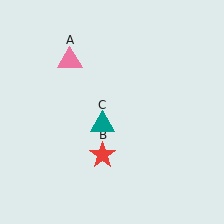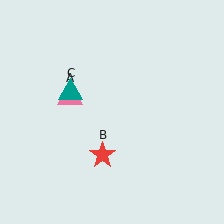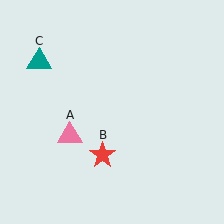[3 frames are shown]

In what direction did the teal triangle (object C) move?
The teal triangle (object C) moved up and to the left.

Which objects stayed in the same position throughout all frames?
Red star (object B) remained stationary.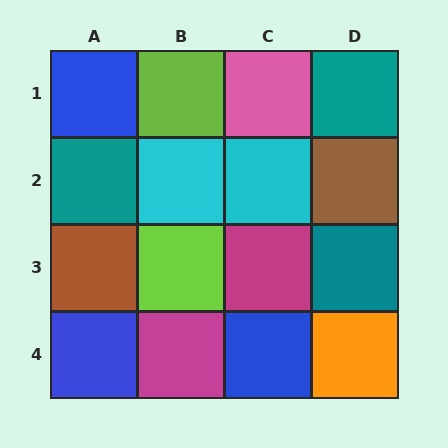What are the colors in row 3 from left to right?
Brown, lime, magenta, teal.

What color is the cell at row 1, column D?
Teal.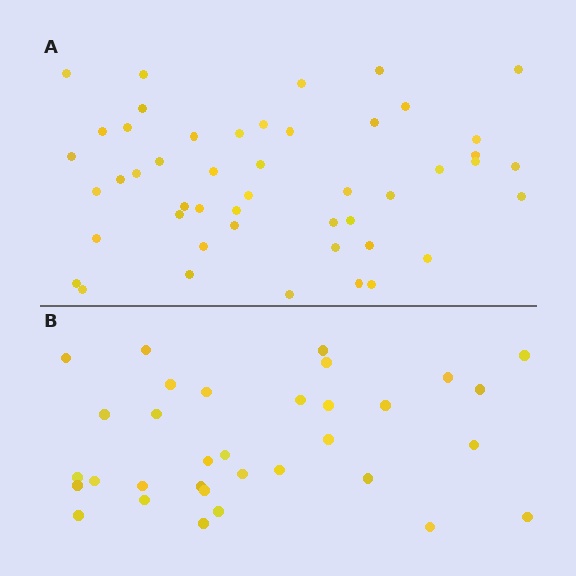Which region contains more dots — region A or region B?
Region A (the top region) has more dots.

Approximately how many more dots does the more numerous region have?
Region A has approximately 15 more dots than region B.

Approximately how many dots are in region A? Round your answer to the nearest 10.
About 50 dots. (The exact count is 48, which rounds to 50.)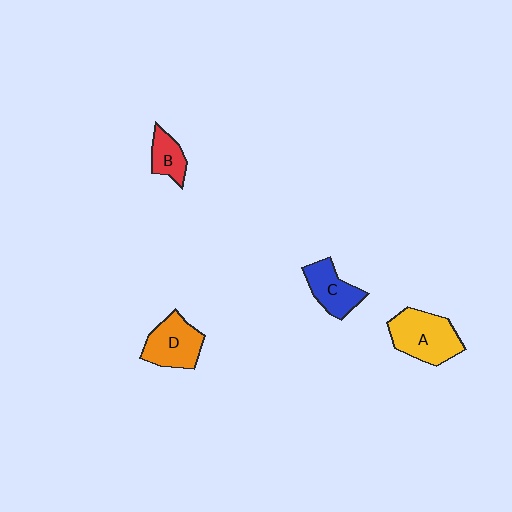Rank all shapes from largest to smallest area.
From largest to smallest: A (yellow), D (orange), C (blue), B (red).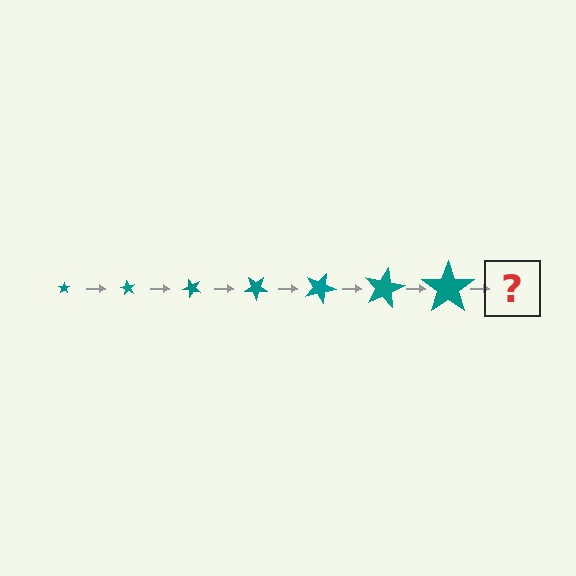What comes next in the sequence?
The next element should be a star, larger than the previous one and rotated 420 degrees from the start.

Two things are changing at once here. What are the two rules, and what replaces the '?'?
The two rules are that the star grows larger each step and it rotates 60 degrees each step. The '?' should be a star, larger than the previous one and rotated 420 degrees from the start.